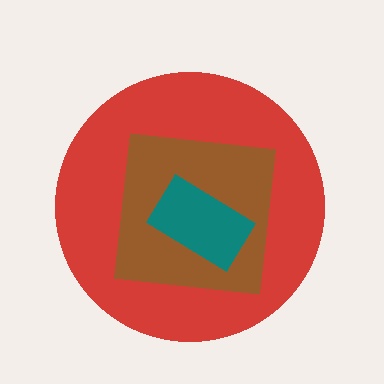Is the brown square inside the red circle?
Yes.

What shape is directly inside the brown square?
The teal rectangle.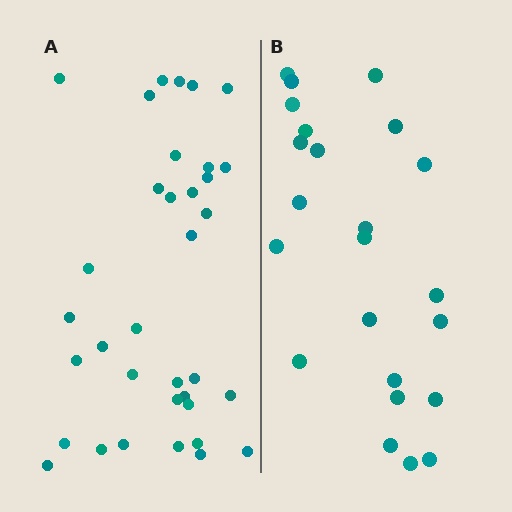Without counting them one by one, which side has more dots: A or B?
Region A (the left region) has more dots.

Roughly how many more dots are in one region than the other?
Region A has roughly 12 or so more dots than region B.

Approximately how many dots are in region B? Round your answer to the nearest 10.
About 20 dots. (The exact count is 23, which rounds to 20.)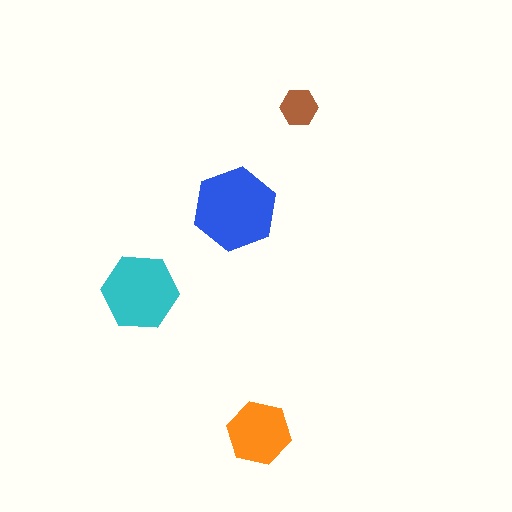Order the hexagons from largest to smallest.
the blue one, the cyan one, the orange one, the brown one.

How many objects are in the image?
There are 4 objects in the image.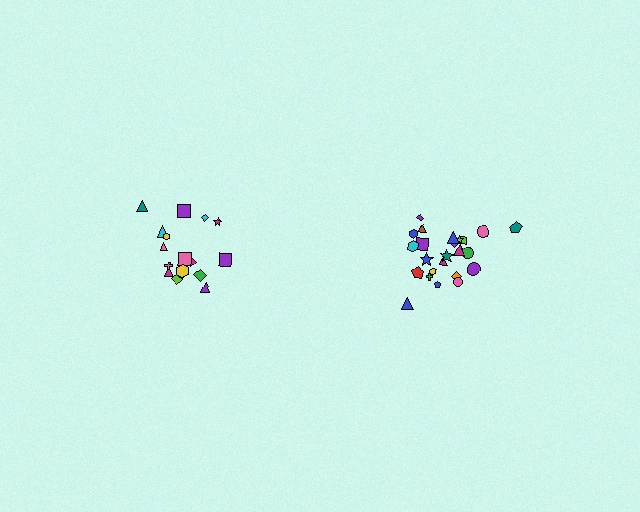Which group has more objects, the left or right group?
The right group.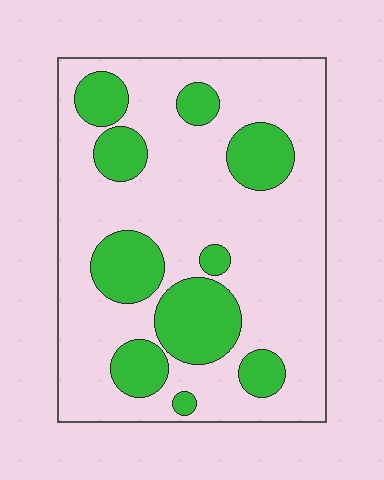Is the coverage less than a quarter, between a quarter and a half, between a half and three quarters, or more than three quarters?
Between a quarter and a half.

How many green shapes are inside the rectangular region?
10.